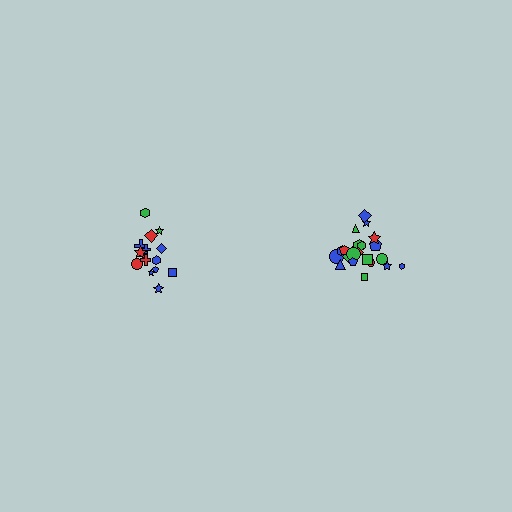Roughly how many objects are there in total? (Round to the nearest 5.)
Roughly 35 objects in total.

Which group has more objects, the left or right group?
The right group.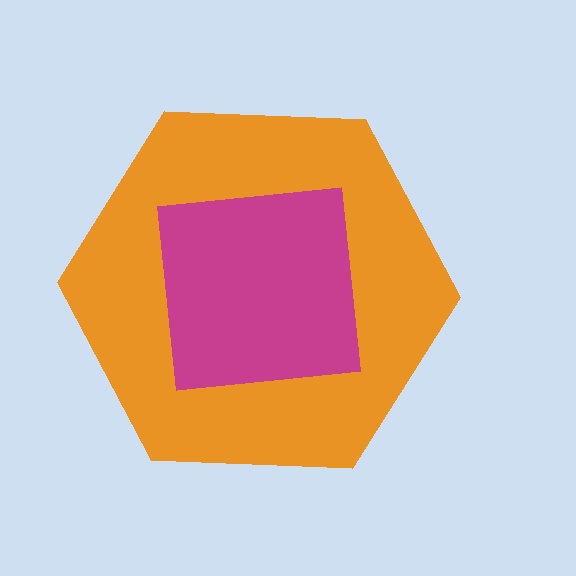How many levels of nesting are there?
2.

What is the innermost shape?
The magenta square.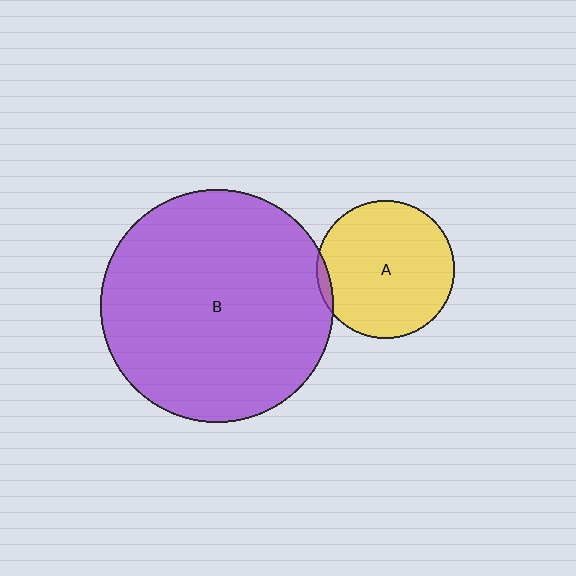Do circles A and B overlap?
Yes.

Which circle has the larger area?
Circle B (purple).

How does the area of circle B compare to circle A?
Approximately 2.8 times.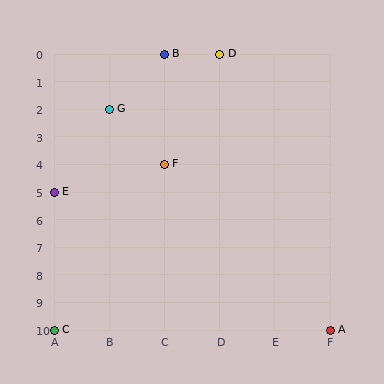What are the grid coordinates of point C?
Point C is at grid coordinates (A, 10).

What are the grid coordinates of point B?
Point B is at grid coordinates (C, 0).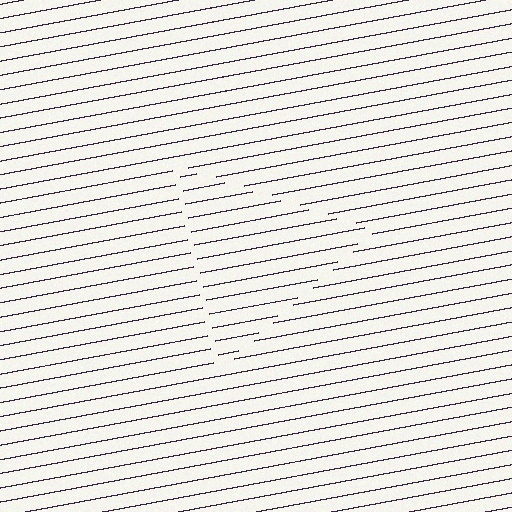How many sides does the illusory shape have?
3 sides — the line-ends trace a triangle.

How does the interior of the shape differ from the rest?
The interior of the shape contains the same grating, shifted by half a period — the contour is defined by the phase discontinuity where line-ends from the inner and outer gratings abut.